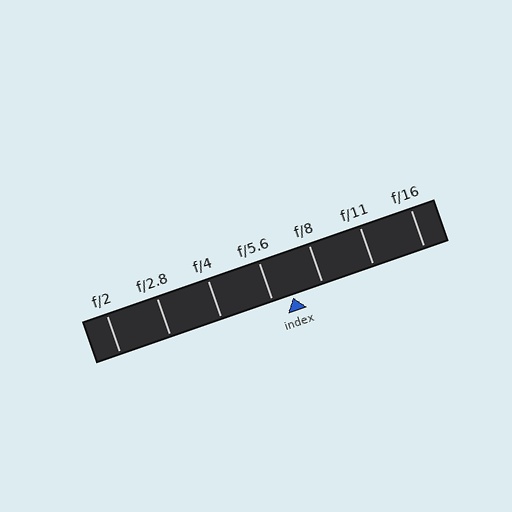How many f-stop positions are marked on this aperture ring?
There are 7 f-stop positions marked.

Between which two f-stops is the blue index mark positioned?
The index mark is between f/5.6 and f/8.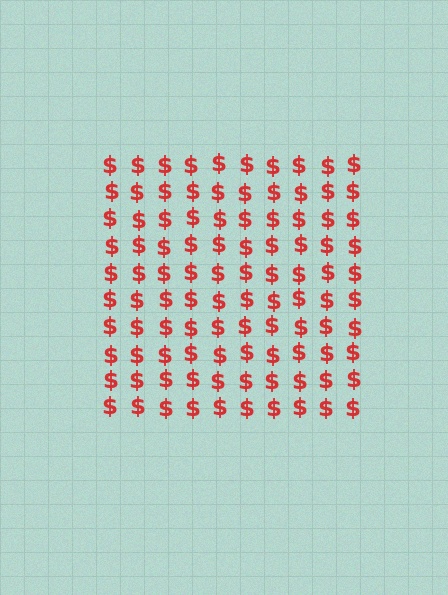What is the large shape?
The large shape is a square.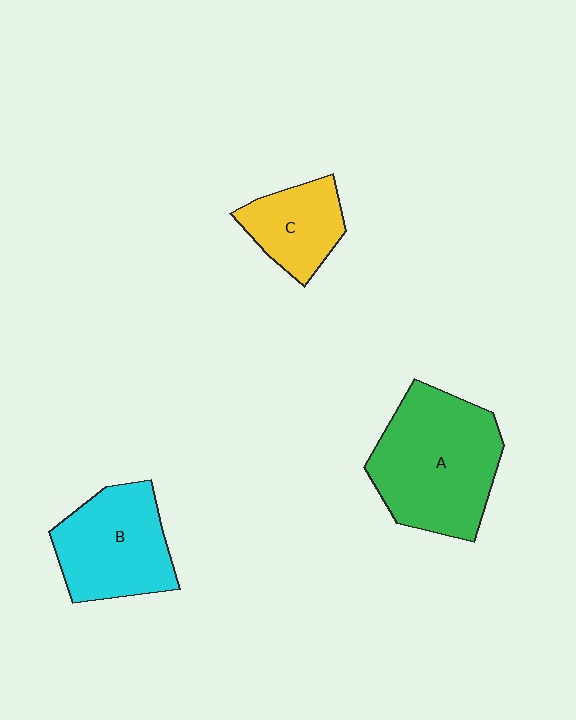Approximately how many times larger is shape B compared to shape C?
Approximately 1.5 times.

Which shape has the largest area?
Shape A (green).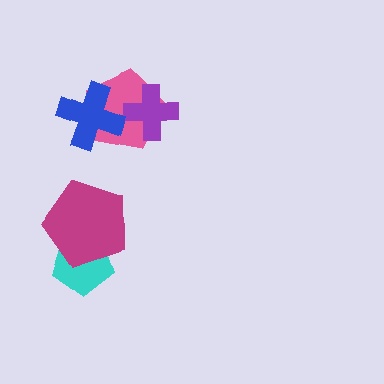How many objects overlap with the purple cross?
1 object overlaps with the purple cross.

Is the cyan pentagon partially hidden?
Yes, it is partially covered by another shape.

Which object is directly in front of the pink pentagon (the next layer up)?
The purple cross is directly in front of the pink pentagon.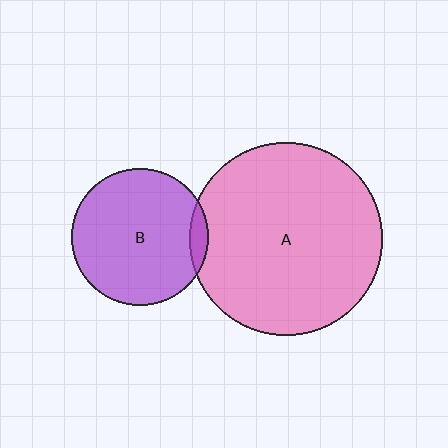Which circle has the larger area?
Circle A (pink).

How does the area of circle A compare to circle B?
Approximately 2.0 times.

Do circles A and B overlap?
Yes.